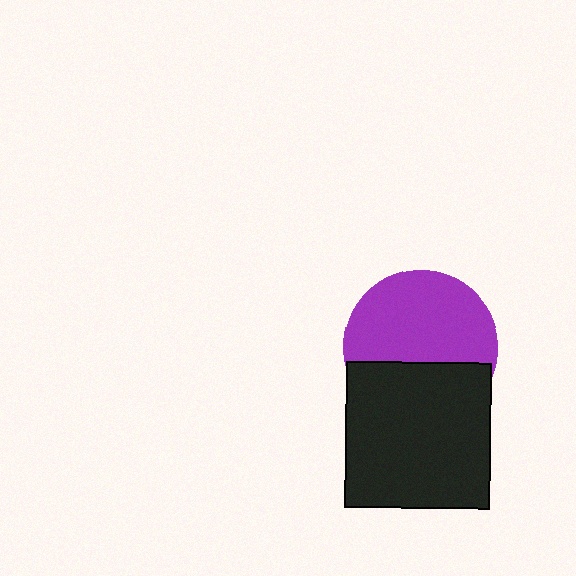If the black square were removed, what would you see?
You would see the complete purple circle.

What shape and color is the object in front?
The object in front is a black square.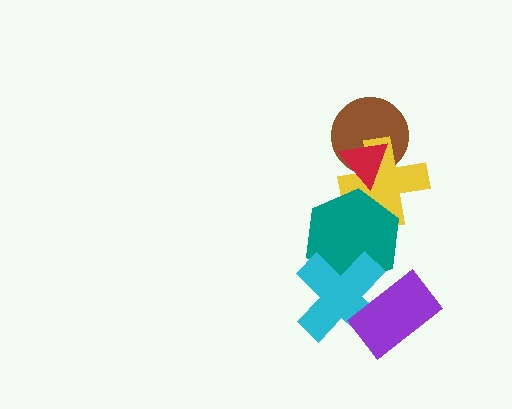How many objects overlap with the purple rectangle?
1 object overlaps with the purple rectangle.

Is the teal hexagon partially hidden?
Yes, it is partially covered by another shape.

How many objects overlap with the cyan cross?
2 objects overlap with the cyan cross.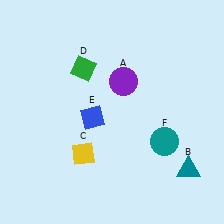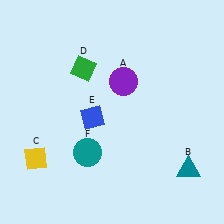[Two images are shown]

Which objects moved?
The objects that moved are: the yellow diamond (C), the teal circle (F).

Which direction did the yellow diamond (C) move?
The yellow diamond (C) moved left.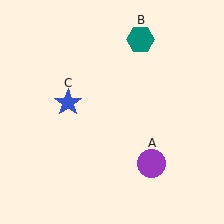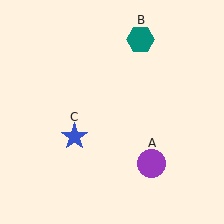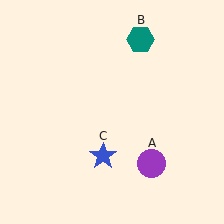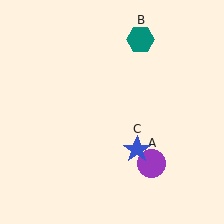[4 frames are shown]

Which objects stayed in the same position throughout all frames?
Purple circle (object A) and teal hexagon (object B) remained stationary.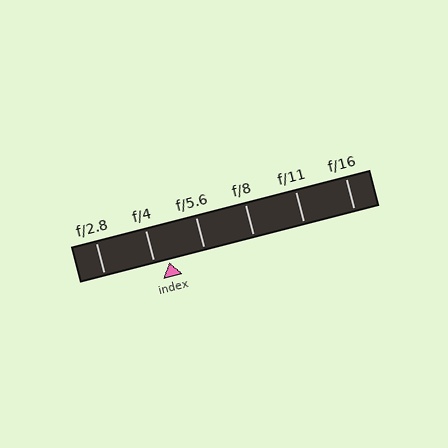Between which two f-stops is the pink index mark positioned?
The index mark is between f/4 and f/5.6.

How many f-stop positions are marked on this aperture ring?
There are 6 f-stop positions marked.